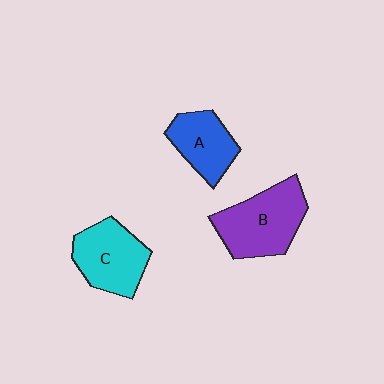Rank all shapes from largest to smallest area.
From largest to smallest: B (purple), C (cyan), A (blue).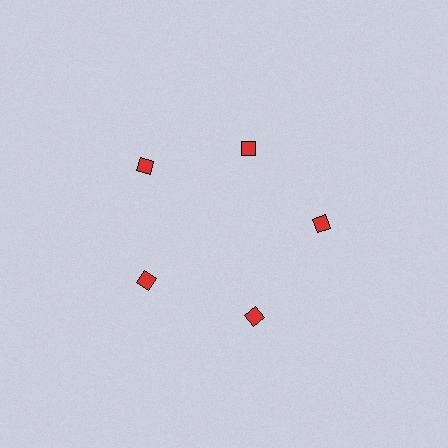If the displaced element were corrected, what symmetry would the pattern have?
It would have 5-fold rotational symmetry — the pattern would map onto itself every 72 degrees.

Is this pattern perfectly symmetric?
No. The 5 red diamonds are arranged in a ring, but one element near the 1 o'clock position is pulled inward toward the center, breaking the 5-fold rotational symmetry.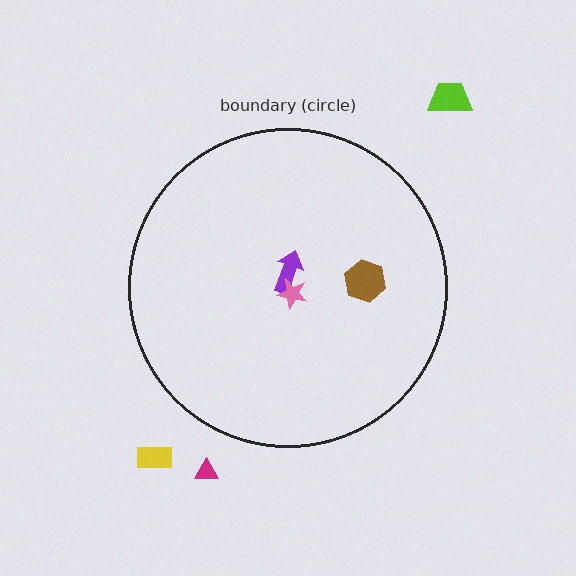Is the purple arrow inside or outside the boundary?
Inside.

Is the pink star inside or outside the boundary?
Inside.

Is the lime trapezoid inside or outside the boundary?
Outside.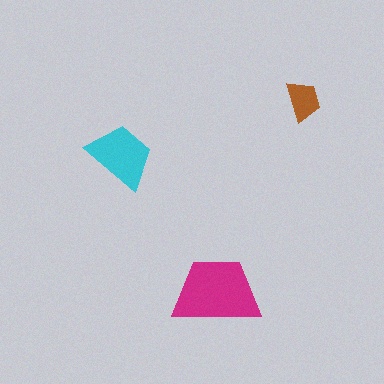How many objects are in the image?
There are 3 objects in the image.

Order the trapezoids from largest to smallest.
the magenta one, the cyan one, the brown one.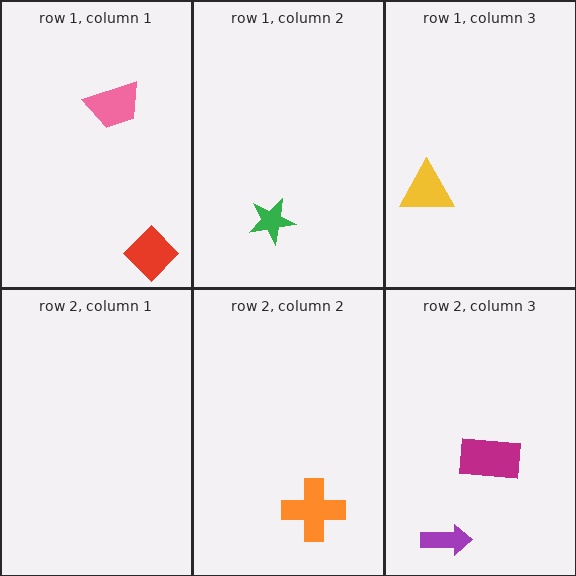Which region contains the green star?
The row 1, column 2 region.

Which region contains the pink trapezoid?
The row 1, column 1 region.